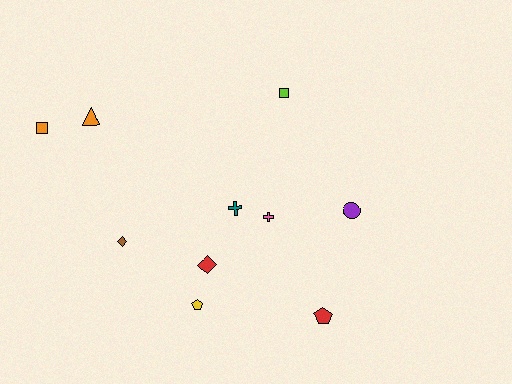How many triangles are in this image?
There is 1 triangle.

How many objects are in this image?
There are 10 objects.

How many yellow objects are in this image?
There is 1 yellow object.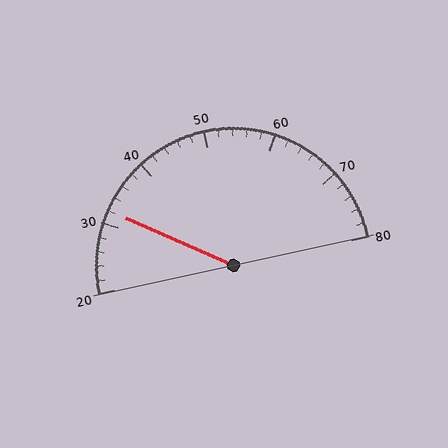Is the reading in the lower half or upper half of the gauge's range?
The reading is in the lower half of the range (20 to 80).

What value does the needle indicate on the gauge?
The needle indicates approximately 32.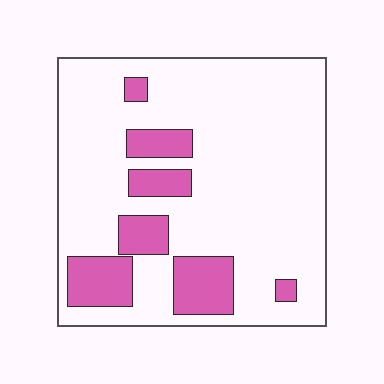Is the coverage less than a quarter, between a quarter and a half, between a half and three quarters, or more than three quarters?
Less than a quarter.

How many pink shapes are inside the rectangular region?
7.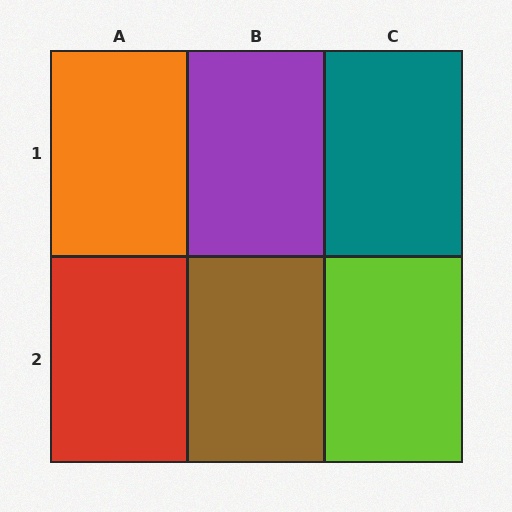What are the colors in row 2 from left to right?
Red, brown, lime.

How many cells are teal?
1 cell is teal.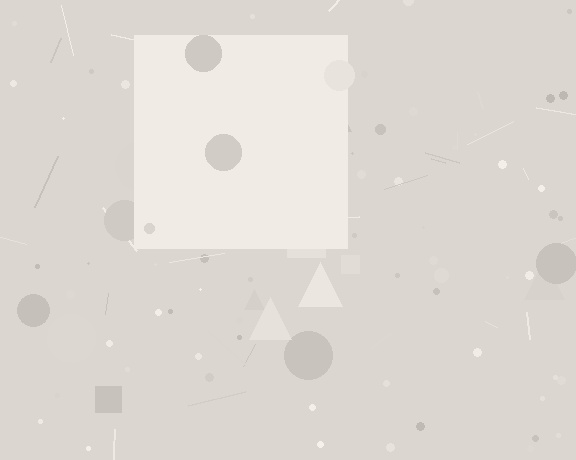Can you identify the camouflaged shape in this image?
The camouflaged shape is a square.